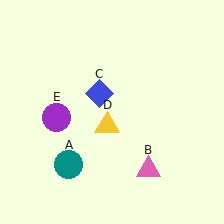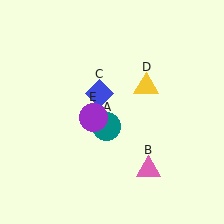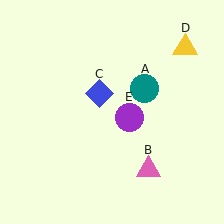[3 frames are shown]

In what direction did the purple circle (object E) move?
The purple circle (object E) moved right.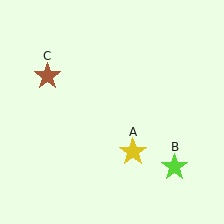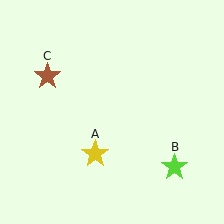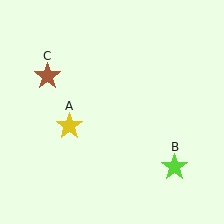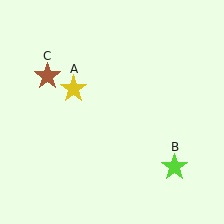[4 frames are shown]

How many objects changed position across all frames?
1 object changed position: yellow star (object A).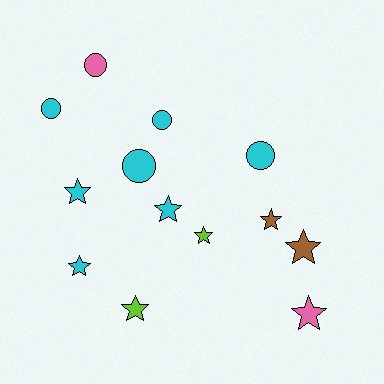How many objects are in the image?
There are 13 objects.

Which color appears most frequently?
Cyan, with 7 objects.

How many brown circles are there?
There are no brown circles.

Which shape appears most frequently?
Star, with 8 objects.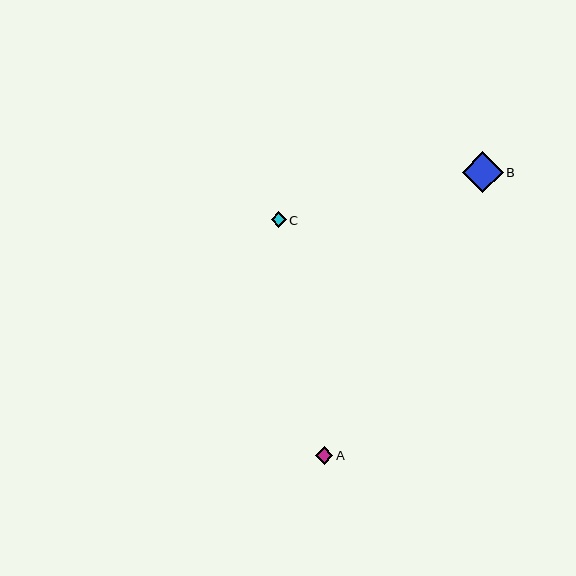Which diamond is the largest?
Diamond B is the largest with a size of approximately 41 pixels.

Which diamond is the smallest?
Diamond C is the smallest with a size of approximately 15 pixels.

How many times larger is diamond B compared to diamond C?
Diamond B is approximately 2.7 times the size of diamond C.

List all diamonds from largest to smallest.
From largest to smallest: B, A, C.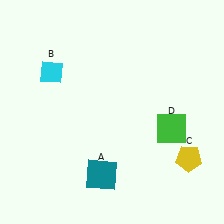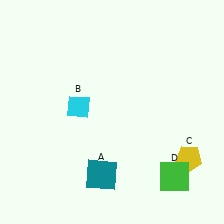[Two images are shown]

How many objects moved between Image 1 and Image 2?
2 objects moved between the two images.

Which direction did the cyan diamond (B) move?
The cyan diamond (B) moved down.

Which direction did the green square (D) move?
The green square (D) moved down.